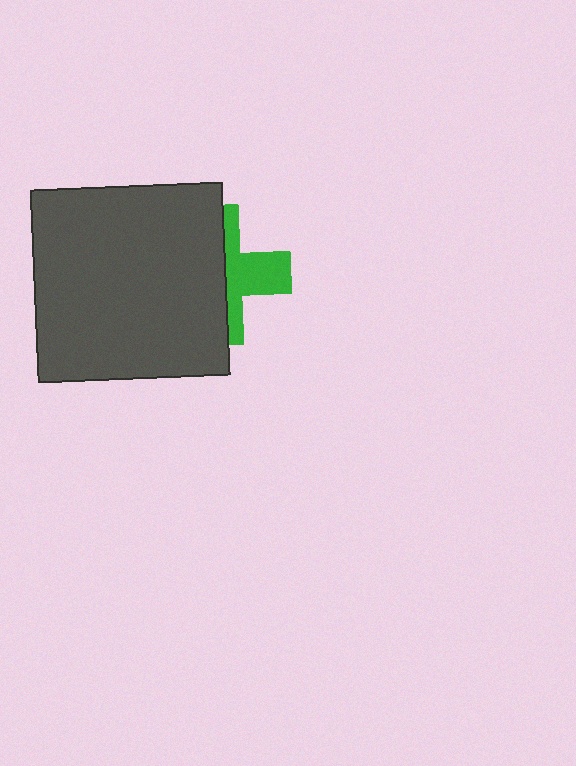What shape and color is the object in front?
The object in front is a dark gray square.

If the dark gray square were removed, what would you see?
You would see the complete green cross.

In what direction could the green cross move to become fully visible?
The green cross could move right. That would shift it out from behind the dark gray square entirely.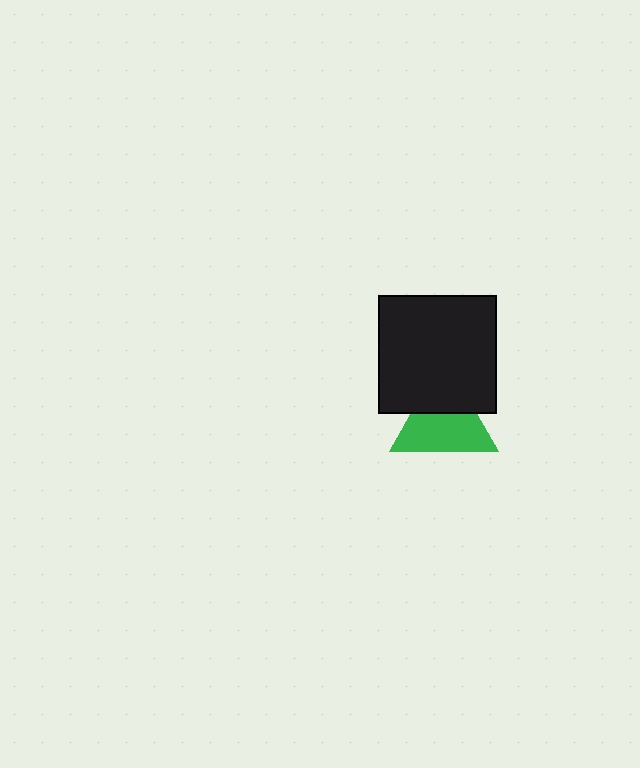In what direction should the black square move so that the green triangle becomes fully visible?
The black square should move up. That is the shortest direction to clear the overlap and leave the green triangle fully visible.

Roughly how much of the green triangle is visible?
About half of it is visible (roughly 64%).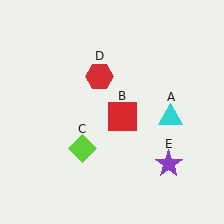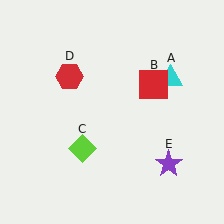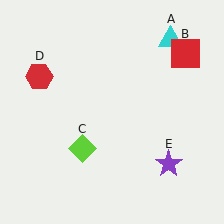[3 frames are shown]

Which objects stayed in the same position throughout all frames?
Lime diamond (object C) and purple star (object E) remained stationary.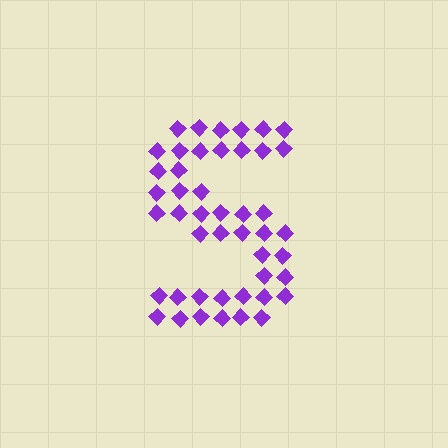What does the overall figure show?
The overall figure shows the letter S.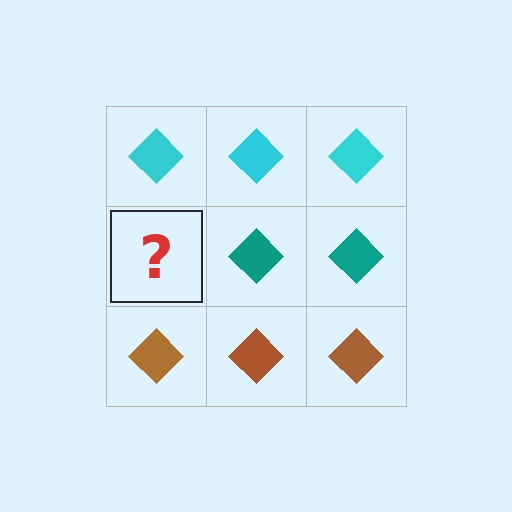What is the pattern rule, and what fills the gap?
The rule is that each row has a consistent color. The gap should be filled with a teal diamond.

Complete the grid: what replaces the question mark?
The question mark should be replaced with a teal diamond.